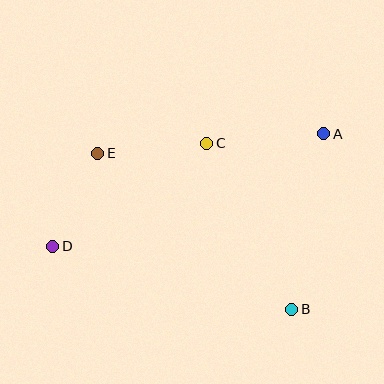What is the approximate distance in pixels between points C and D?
The distance between C and D is approximately 185 pixels.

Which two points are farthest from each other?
Points A and D are farthest from each other.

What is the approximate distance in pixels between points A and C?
The distance between A and C is approximately 117 pixels.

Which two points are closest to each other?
Points D and E are closest to each other.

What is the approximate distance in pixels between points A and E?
The distance between A and E is approximately 227 pixels.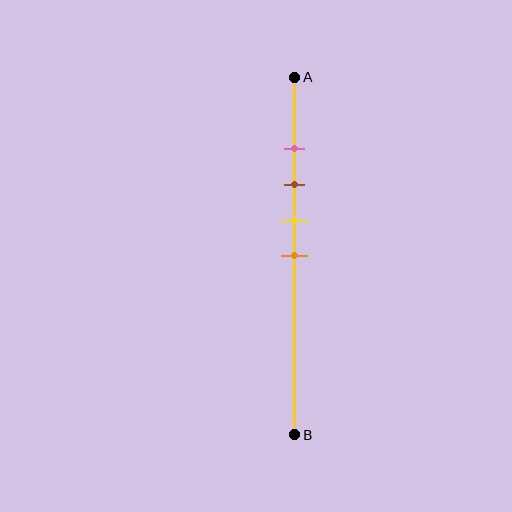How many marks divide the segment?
There are 4 marks dividing the segment.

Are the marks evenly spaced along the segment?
Yes, the marks are approximately evenly spaced.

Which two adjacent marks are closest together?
The pink and brown marks are the closest adjacent pair.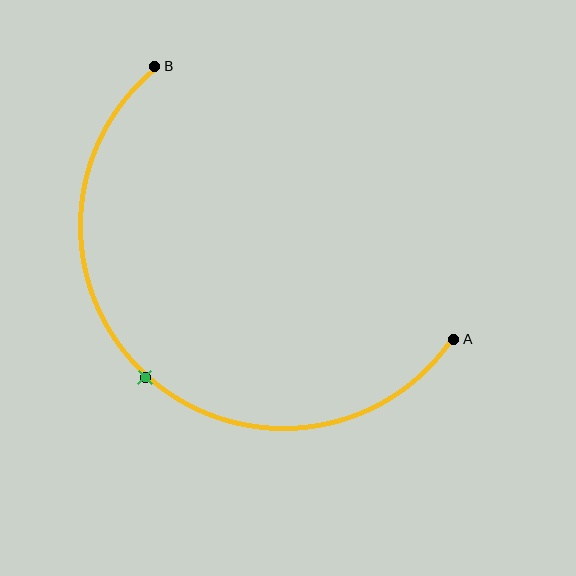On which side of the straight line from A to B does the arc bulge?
The arc bulges below and to the left of the straight line connecting A and B.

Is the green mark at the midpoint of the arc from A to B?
Yes. The green mark lies on the arc at equal arc-length from both A and B — it is the arc midpoint.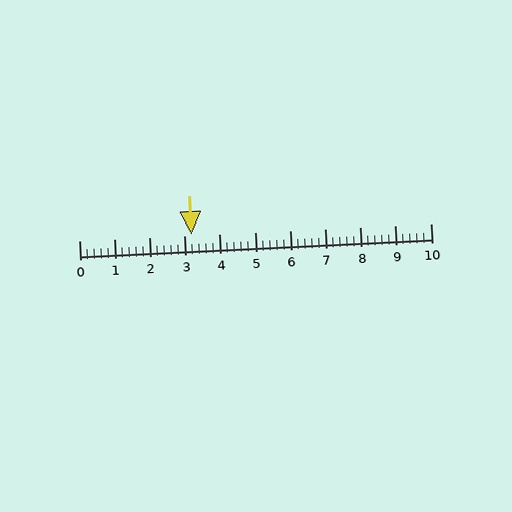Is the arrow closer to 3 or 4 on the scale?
The arrow is closer to 3.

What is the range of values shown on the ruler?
The ruler shows values from 0 to 10.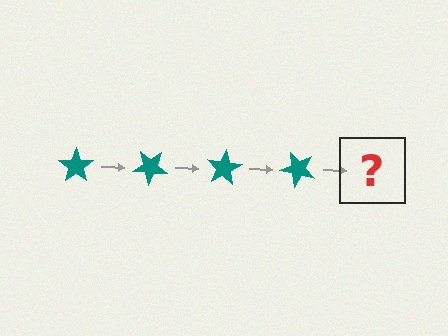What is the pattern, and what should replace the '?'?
The pattern is that the star rotates 40 degrees each step. The '?' should be a teal star rotated 160 degrees.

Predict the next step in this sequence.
The next step is a teal star rotated 160 degrees.